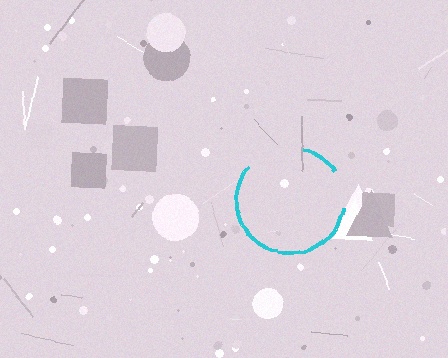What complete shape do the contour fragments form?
The contour fragments form a circle.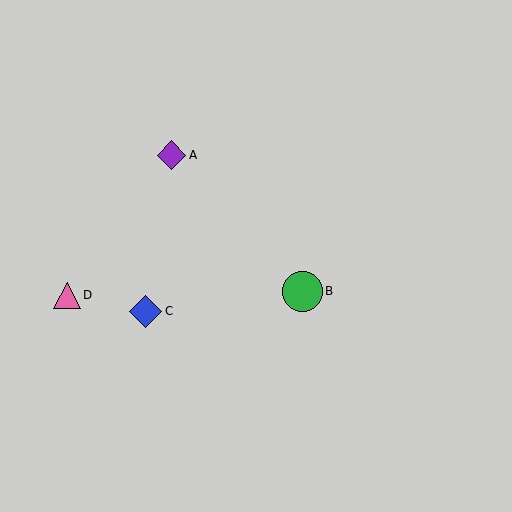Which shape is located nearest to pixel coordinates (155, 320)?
The blue diamond (labeled C) at (145, 311) is nearest to that location.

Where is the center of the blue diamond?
The center of the blue diamond is at (145, 311).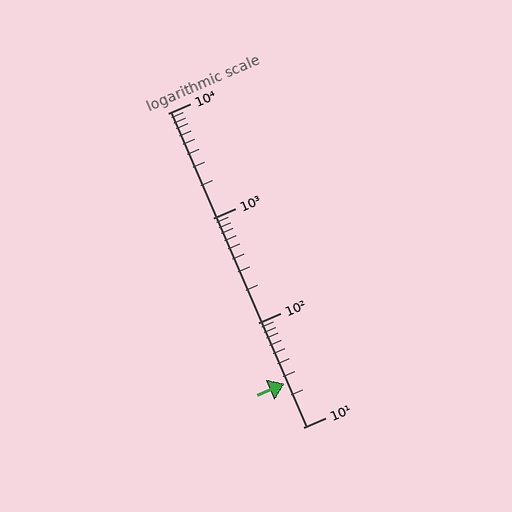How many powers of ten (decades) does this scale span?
The scale spans 3 decades, from 10 to 10000.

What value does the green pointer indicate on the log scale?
The pointer indicates approximately 26.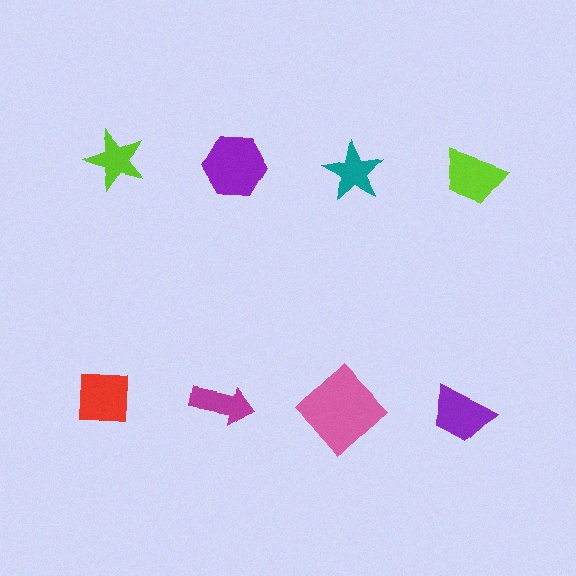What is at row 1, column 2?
A purple hexagon.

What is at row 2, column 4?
A purple trapezoid.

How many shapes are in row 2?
4 shapes.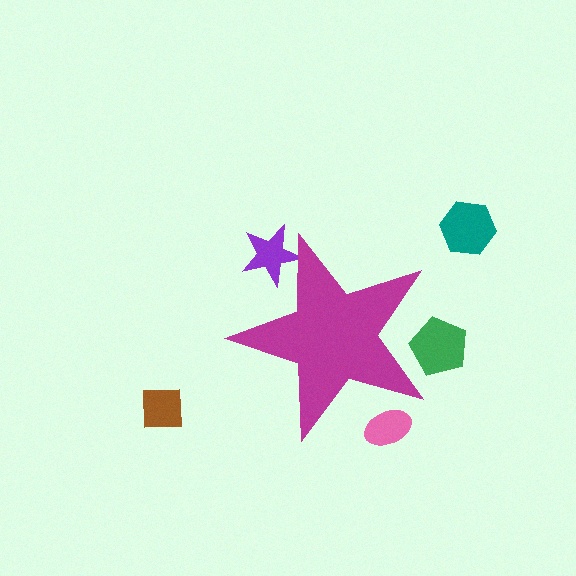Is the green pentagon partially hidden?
Yes, the green pentagon is partially hidden behind the magenta star.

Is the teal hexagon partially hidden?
No, the teal hexagon is fully visible.